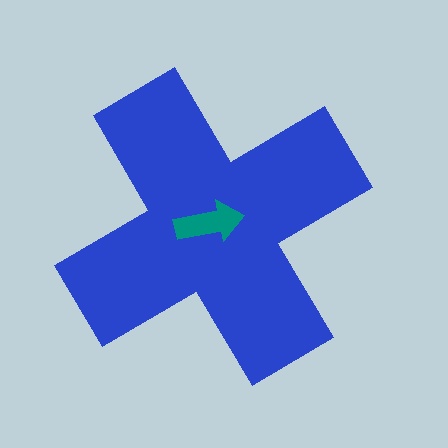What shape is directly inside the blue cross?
The teal arrow.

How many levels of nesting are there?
2.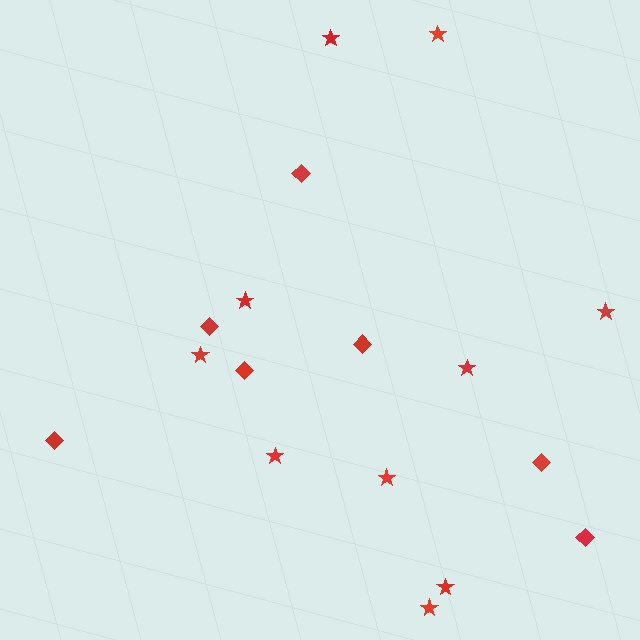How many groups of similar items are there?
There are 2 groups: one group of stars (10) and one group of diamonds (7).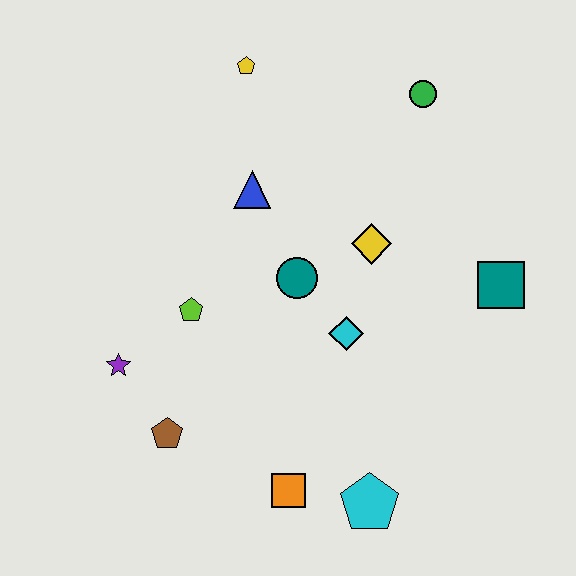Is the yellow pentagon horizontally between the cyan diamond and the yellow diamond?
No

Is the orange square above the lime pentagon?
No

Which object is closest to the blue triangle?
The teal circle is closest to the blue triangle.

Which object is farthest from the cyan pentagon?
The yellow pentagon is farthest from the cyan pentagon.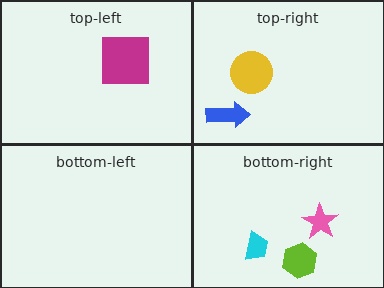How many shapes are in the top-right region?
2.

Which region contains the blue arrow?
The top-right region.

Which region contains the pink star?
The bottom-right region.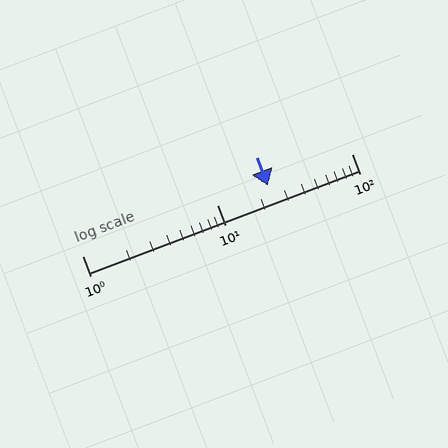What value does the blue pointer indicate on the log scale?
The pointer indicates approximately 24.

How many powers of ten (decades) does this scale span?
The scale spans 2 decades, from 1 to 100.